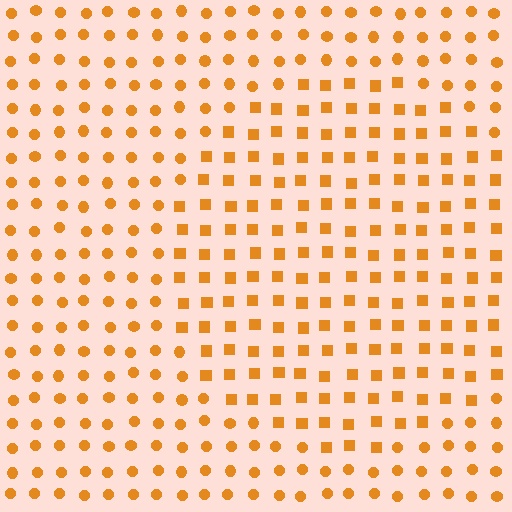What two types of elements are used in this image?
The image uses squares inside the circle region and circles outside it.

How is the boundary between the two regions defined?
The boundary is defined by a change in element shape: squares inside vs. circles outside. All elements share the same color and spacing.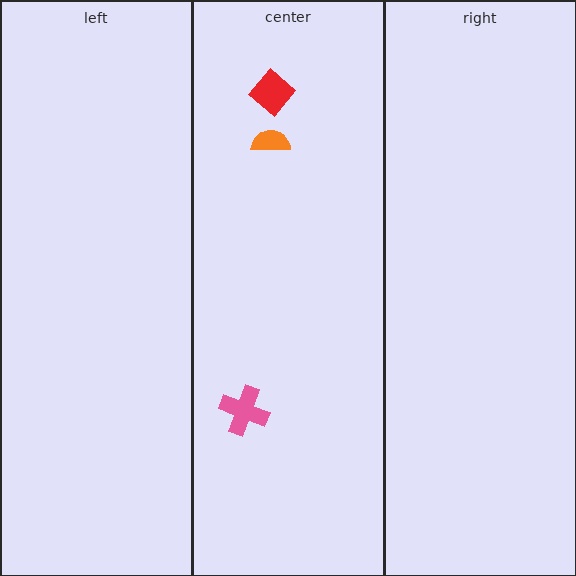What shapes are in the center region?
The pink cross, the red diamond, the orange semicircle.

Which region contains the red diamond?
The center region.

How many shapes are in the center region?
3.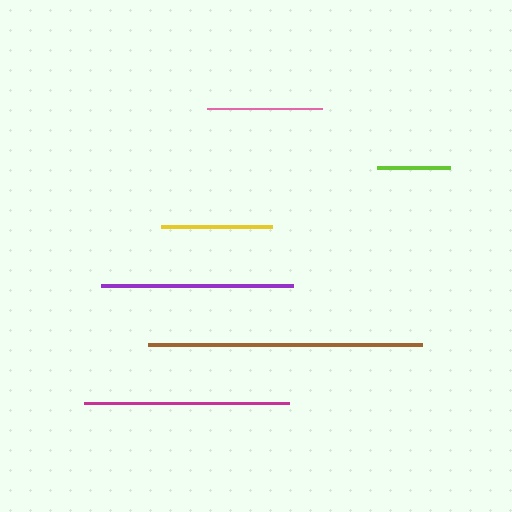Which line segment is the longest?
The brown line is the longest at approximately 274 pixels.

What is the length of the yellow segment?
The yellow segment is approximately 110 pixels long.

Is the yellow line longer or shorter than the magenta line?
The magenta line is longer than the yellow line.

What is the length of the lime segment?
The lime segment is approximately 73 pixels long.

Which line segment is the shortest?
The lime line is the shortest at approximately 73 pixels.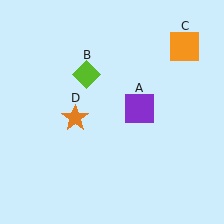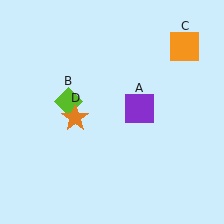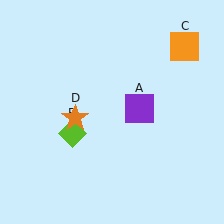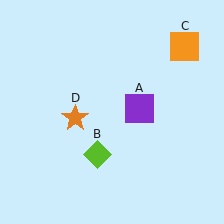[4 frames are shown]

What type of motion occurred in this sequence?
The lime diamond (object B) rotated counterclockwise around the center of the scene.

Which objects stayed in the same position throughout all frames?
Purple square (object A) and orange square (object C) and orange star (object D) remained stationary.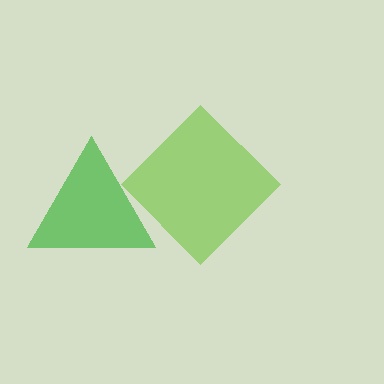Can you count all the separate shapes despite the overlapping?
Yes, there are 2 separate shapes.